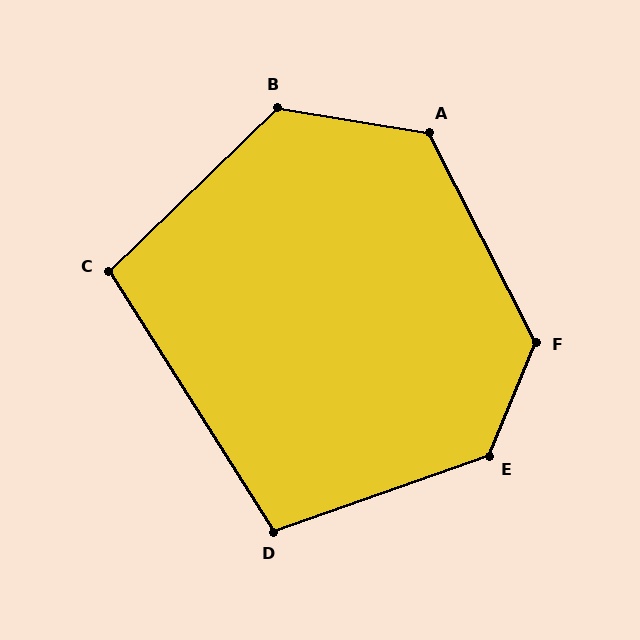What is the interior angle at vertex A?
Approximately 126 degrees (obtuse).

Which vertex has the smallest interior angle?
C, at approximately 102 degrees.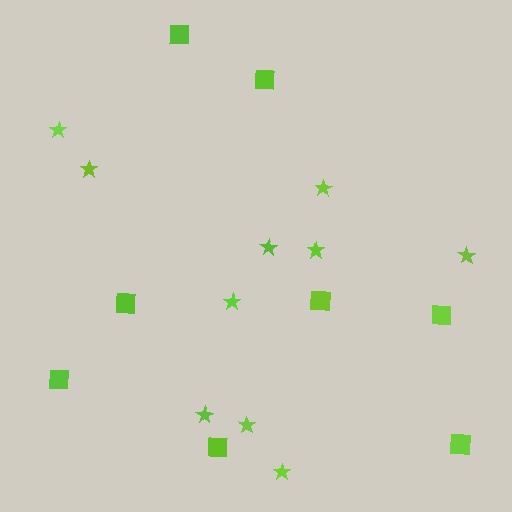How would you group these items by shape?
There are 2 groups: one group of squares (8) and one group of stars (10).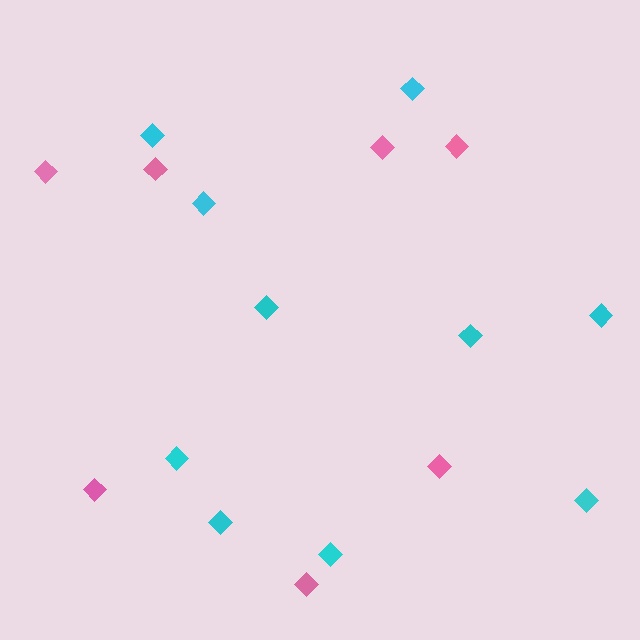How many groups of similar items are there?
There are 2 groups: one group of pink diamonds (7) and one group of cyan diamonds (10).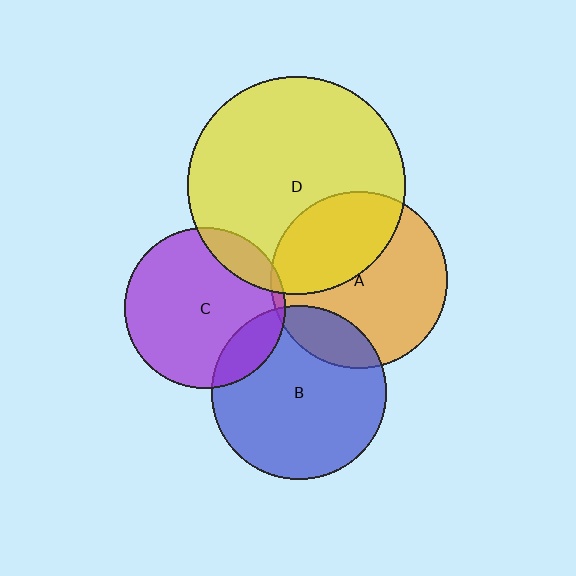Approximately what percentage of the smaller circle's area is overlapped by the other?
Approximately 15%.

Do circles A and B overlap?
Yes.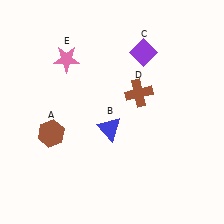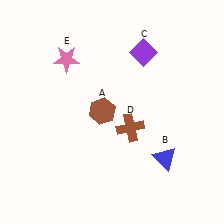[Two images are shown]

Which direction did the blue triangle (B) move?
The blue triangle (B) moved right.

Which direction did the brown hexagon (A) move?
The brown hexagon (A) moved right.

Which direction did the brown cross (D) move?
The brown cross (D) moved down.